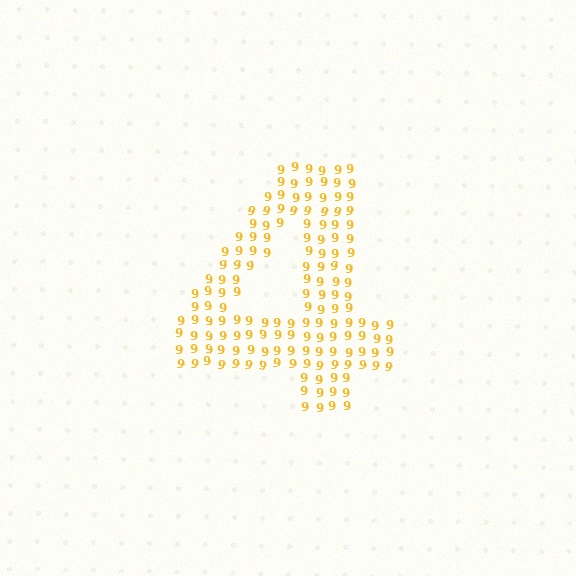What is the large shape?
The large shape is the digit 4.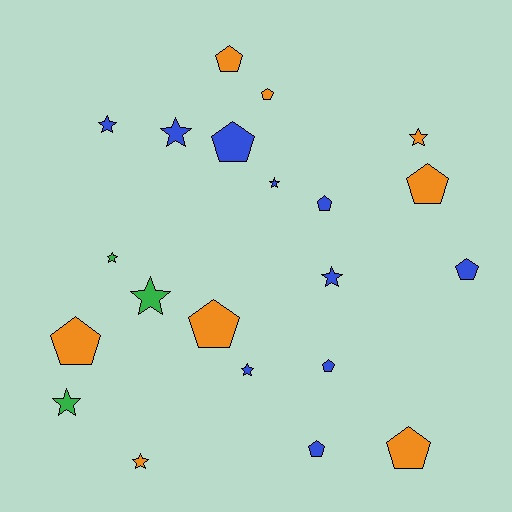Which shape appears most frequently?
Pentagon, with 11 objects.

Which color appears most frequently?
Blue, with 10 objects.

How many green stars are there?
There are 3 green stars.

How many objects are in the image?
There are 21 objects.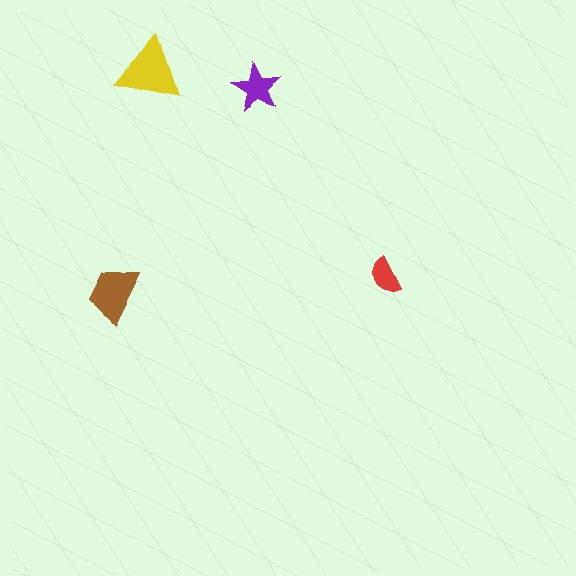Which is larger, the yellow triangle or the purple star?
The yellow triangle.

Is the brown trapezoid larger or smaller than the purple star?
Larger.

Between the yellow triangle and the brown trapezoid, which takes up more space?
The yellow triangle.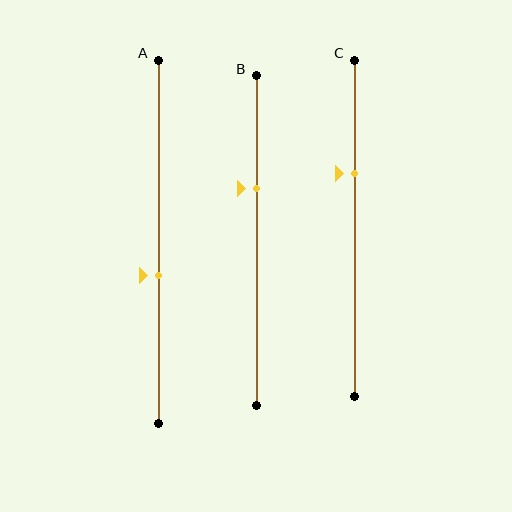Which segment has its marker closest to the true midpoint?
Segment A has its marker closest to the true midpoint.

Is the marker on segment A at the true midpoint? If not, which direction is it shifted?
No, the marker on segment A is shifted downward by about 9% of the segment length.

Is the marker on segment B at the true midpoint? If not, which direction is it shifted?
No, the marker on segment B is shifted upward by about 16% of the segment length.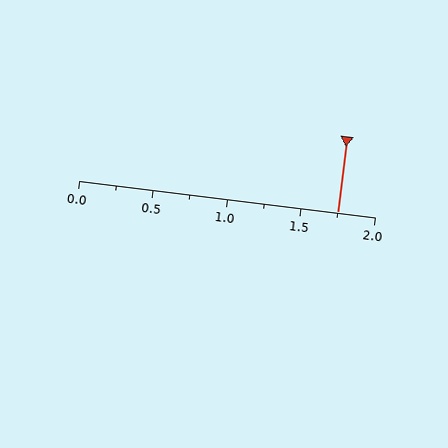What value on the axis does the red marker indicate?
The marker indicates approximately 1.75.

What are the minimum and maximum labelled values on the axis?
The axis runs from 0.0 to 2.0.